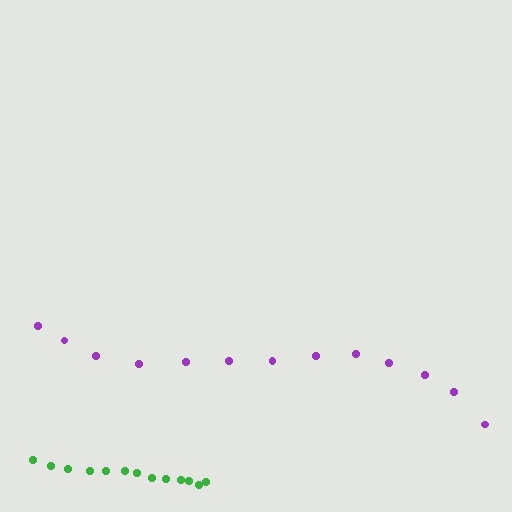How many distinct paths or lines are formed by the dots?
There are 2 distinct paths.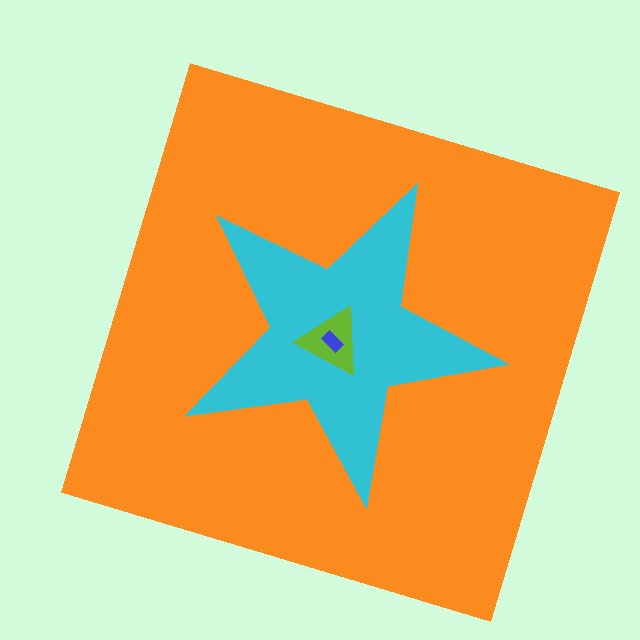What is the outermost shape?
The orange square.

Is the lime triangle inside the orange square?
Yes.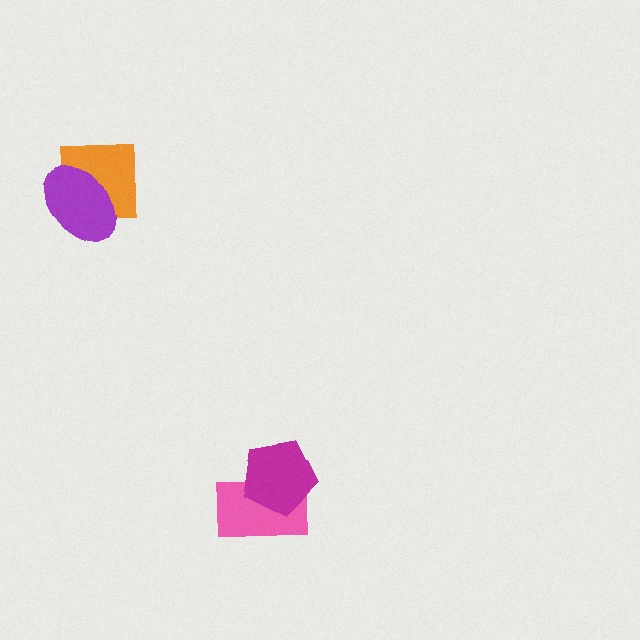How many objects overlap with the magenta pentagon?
1 object overlaps with the magenta pentagon.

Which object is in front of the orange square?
The purple ellipse is in front of the orange square.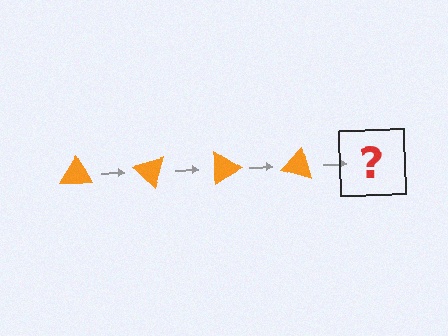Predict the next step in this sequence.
The next step is an orange triangle rotated 180 degrees.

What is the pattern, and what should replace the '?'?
The pattern is that the triangle rotates 45 degrees each step. The '?' should be an orange triangle rotated 180 degrees.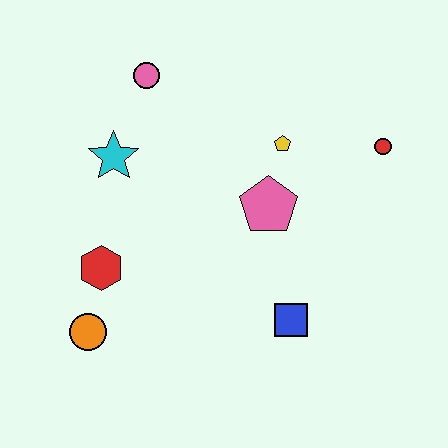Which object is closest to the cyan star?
The pink circle is closest to the cyan star.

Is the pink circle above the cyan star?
Yes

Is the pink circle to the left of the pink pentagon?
Yes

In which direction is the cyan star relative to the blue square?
The cyan star is to the left of the blue square.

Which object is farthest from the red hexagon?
The red circle is farthest from the red hexagon.